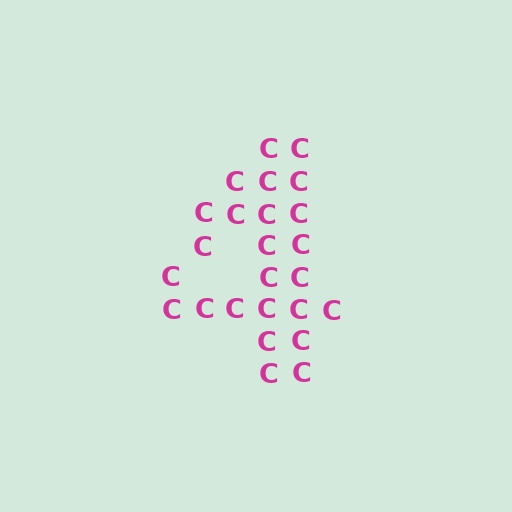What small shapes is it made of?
It is made of small letter C's.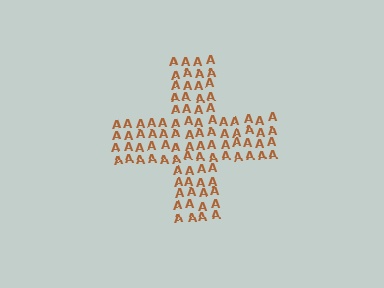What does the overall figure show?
The overall figure shows a cross.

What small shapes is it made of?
It is made of small letter A's.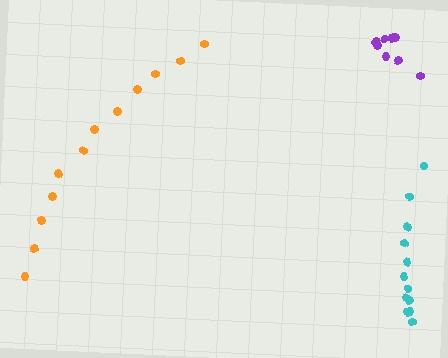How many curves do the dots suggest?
There are 3 distinct paths.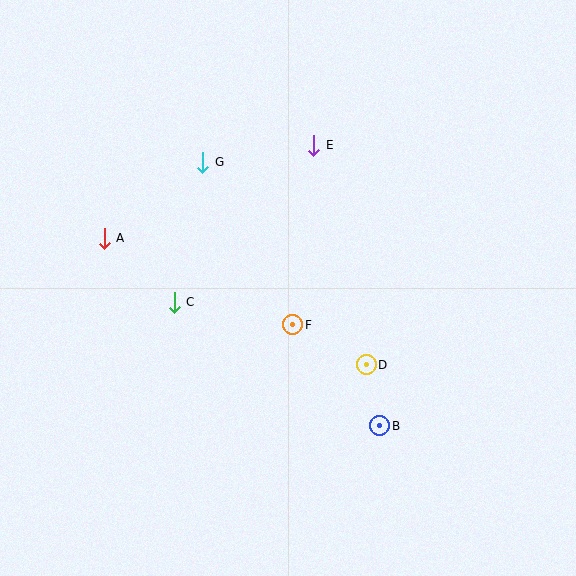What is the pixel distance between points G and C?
The distance between G and C is 143 pixels.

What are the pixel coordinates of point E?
Point E is at (314, 145).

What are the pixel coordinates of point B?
Point B is at (380, 426).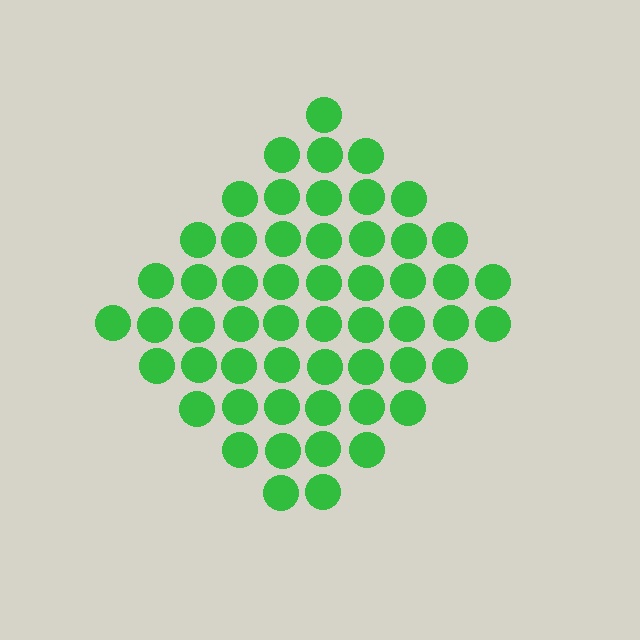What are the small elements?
The small elements are circles.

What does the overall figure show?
The overall figure shows a diamond.